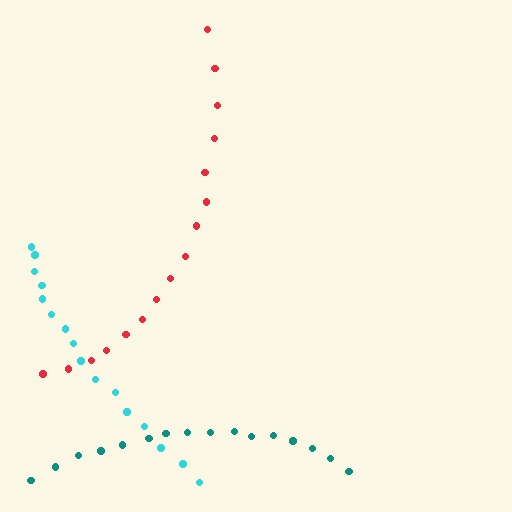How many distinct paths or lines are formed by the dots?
There are 3 distinct paths.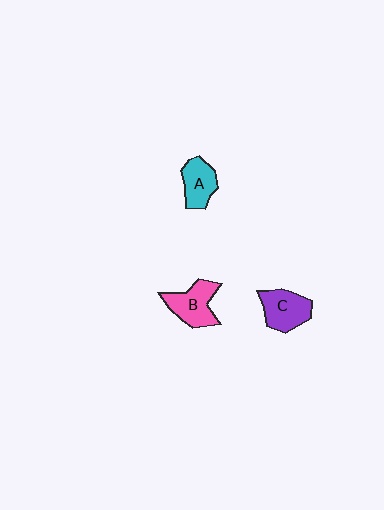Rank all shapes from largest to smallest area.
From largest to smallest: B (pink), C (purple), A (cyan).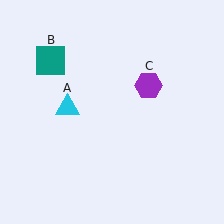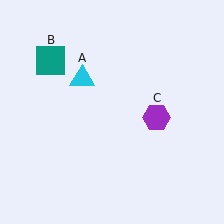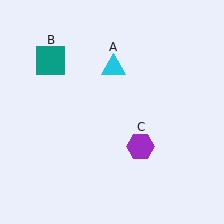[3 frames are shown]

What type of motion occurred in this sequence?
The cyan triangle (object A), purple hexagon (object C) rotated clockwise around the center of the scene.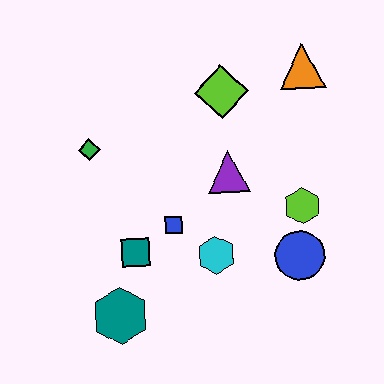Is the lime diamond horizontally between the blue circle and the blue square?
Yes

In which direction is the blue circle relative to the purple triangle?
The blue circle is below the purple triangle.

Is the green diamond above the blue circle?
Yes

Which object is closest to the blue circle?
The lime hexagon is closest to the blue circle.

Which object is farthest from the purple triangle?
The teal hexagon is farthest from the purple triangle.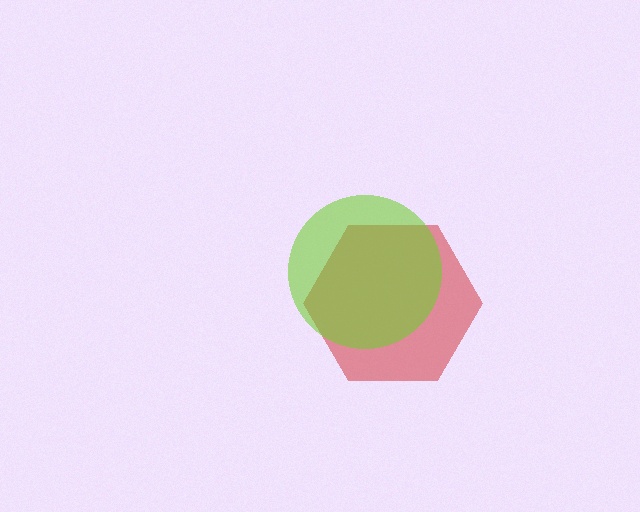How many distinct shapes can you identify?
There are 2 distinct shapes: a red hexagon, a lime circle.